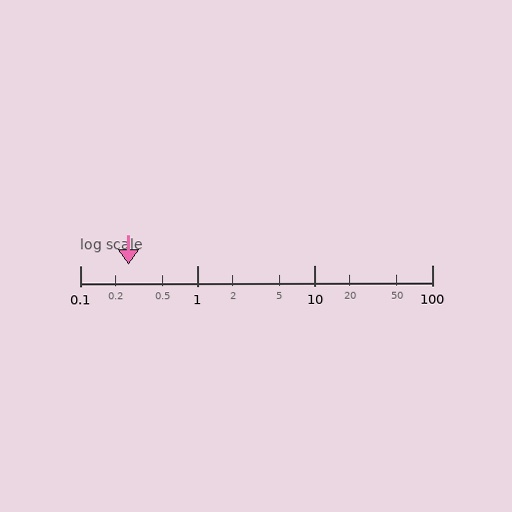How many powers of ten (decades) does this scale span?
The scale spans 3 decades, from 0.1 to 100.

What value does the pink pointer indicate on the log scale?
The pointer indicates approximately 0.26.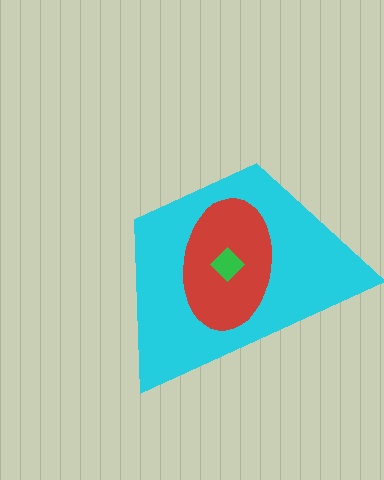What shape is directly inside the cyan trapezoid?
The red ellipse.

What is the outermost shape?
The cyan trapezoid.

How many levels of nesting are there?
3.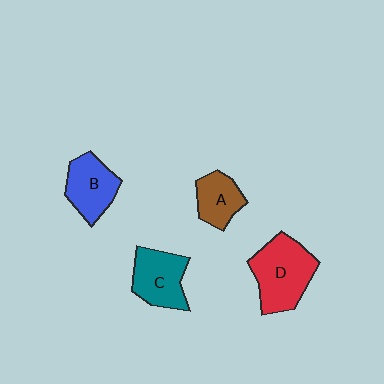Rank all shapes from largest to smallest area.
From largest to smallest: D (red), C (teal), B (blue), A (brown).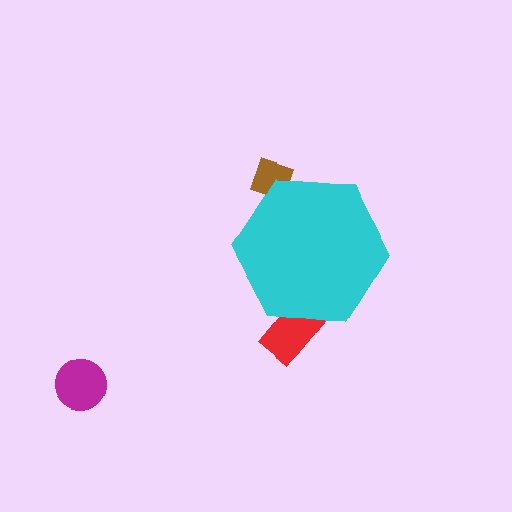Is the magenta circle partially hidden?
No, the magenta circle is fully visible.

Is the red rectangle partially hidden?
Yes, the red rectangle is partially hidden behind the cyan hexagon.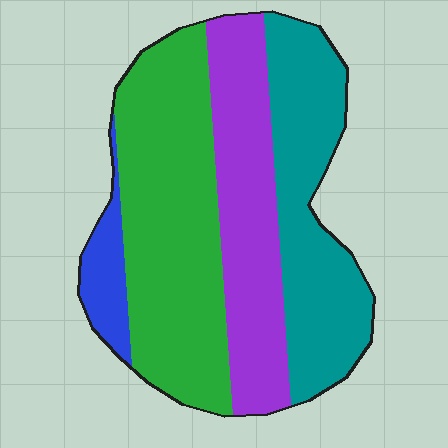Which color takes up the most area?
Green, at roughly 40%.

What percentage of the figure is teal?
Teal takes up between a sixth and a third of the figure.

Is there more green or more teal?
Green.